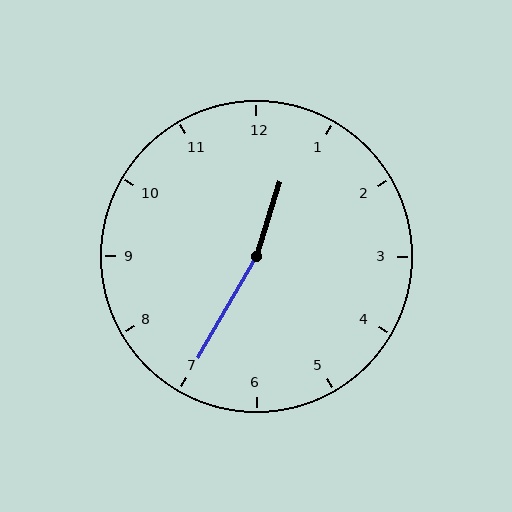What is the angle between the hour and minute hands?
Approximately 168 degrees.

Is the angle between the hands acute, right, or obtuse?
It is obtuse.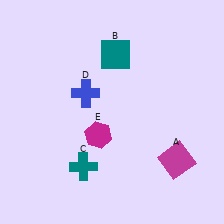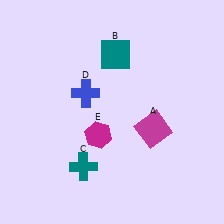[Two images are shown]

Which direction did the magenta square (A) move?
The magenta square (A) moved up.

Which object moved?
The magenta square (A) moved up.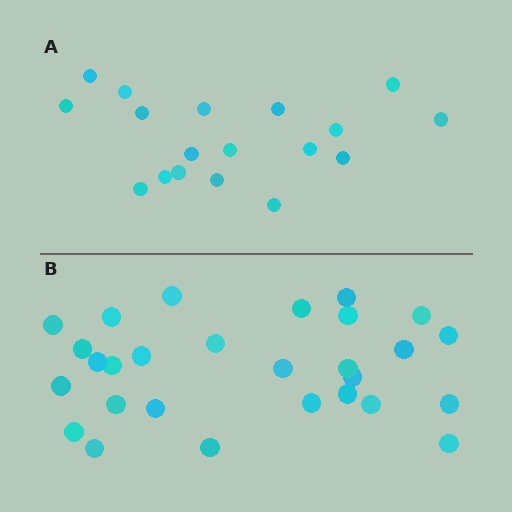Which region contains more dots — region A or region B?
Region B (the bottom region) has more dots.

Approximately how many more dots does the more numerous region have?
Region B has roughly 10 or so more dots than region A.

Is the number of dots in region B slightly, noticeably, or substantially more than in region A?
Region B has substantially more. The ratio is roughly 1.6 to 1.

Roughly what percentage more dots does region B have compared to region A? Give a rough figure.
About 55% more.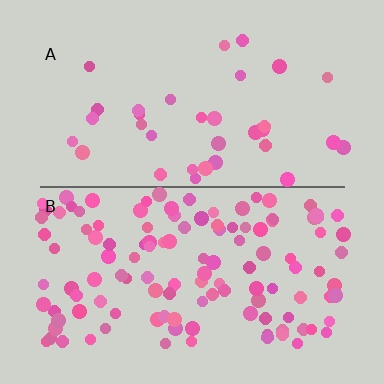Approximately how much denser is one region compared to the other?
Approximately 3.5× — region B over region A.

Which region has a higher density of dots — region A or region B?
B (the bottom).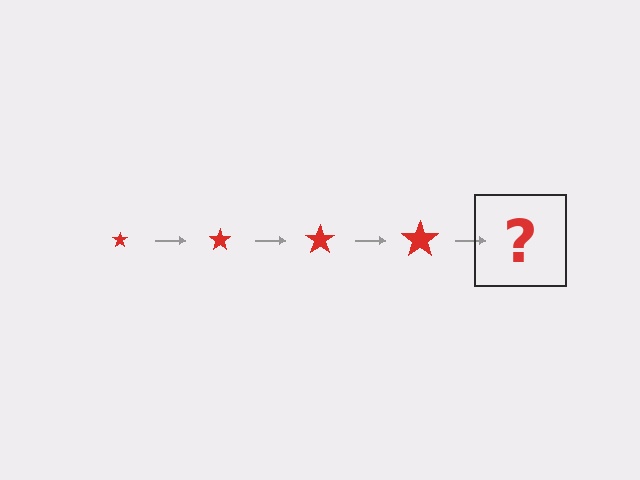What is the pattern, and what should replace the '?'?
The pattern is that the star gets progressively larger each step. The '?' should be a red star, larger than the previous one.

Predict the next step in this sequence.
The next step is a red star, larger than the previous one.